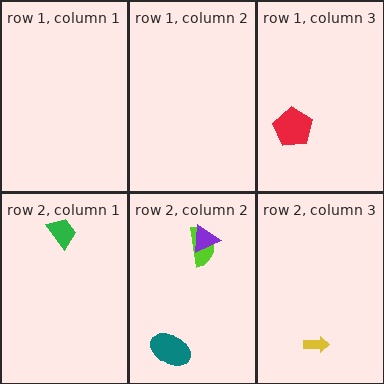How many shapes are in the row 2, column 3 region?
1.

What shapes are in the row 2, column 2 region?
The lime semicircle, the purple triangle, the teal ellipse.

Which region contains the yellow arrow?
The row 2, column 3 region.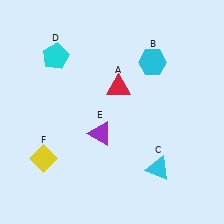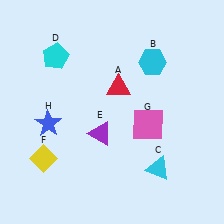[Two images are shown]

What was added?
A pink square (G), a blue star (H) were added in Image 2.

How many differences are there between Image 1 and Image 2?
There are 2 differences between the two images.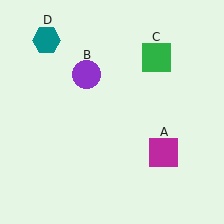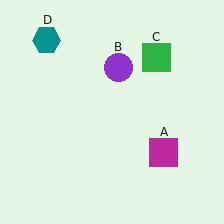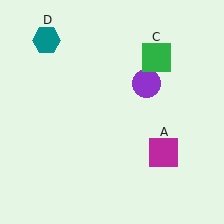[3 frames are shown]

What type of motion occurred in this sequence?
The purple circle (object B) rotated clockwise around the center of the scene.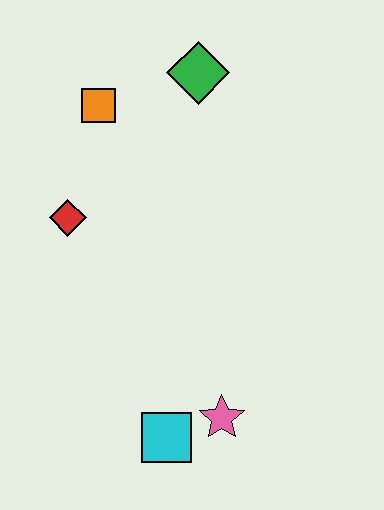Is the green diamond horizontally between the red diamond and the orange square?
No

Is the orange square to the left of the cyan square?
Yes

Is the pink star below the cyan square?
No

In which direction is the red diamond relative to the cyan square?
The red diamond is above the cyan square.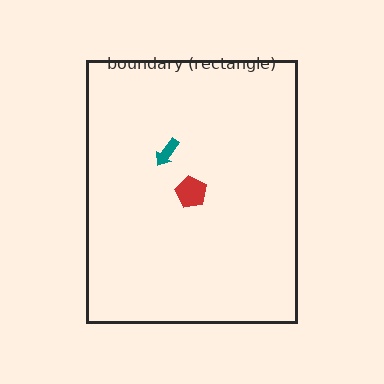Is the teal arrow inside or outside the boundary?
Inside.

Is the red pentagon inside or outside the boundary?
Inside.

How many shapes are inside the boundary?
2 inside, 0 outside.